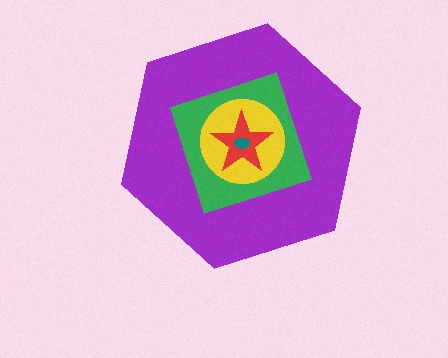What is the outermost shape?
The purple hexagon.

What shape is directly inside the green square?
The yellow circle.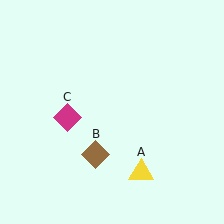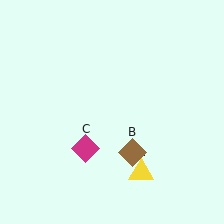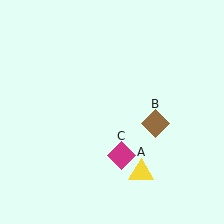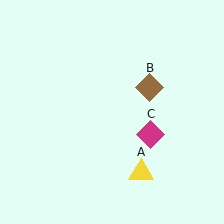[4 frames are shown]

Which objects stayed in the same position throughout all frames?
Yellow triangle (object A) remained stationary.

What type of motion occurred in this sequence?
The brown diamond (object B), magenta diamond (object C) rotated counterclockwise around the center of the scene.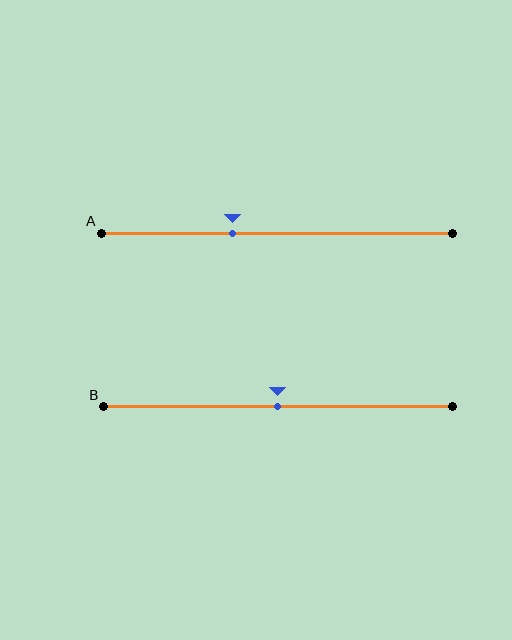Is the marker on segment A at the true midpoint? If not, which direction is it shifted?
No, the marker on segment A is shifted to the left by about 13% of the segment length.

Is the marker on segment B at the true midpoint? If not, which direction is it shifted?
Yes, the marker on segment B is at the true midpoint.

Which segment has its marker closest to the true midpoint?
Segment B has its marker closest to the true midpoint.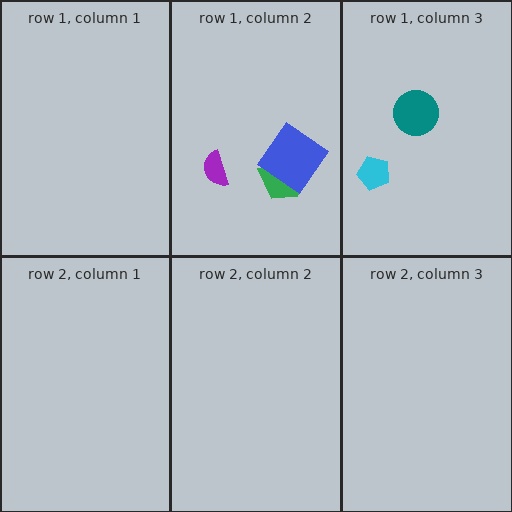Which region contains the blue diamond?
The row 1, column 2 region.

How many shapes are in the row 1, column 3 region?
2.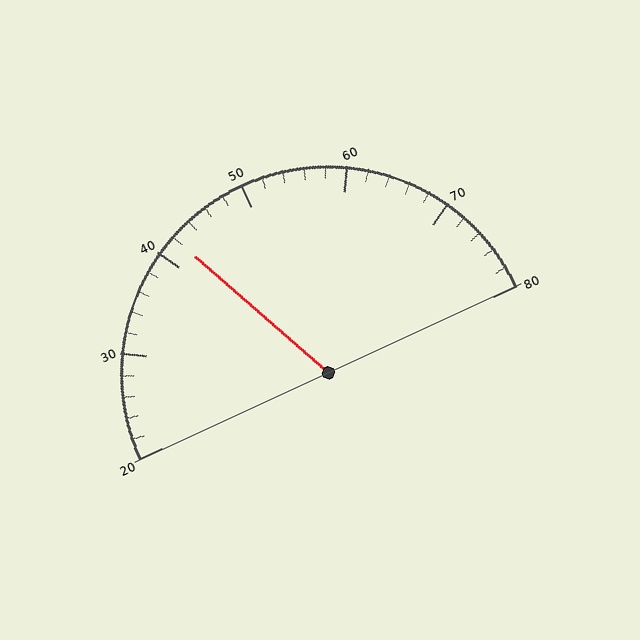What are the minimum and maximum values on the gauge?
The gauge ranges from 20 to 80.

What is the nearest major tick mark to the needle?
The nearest major tick mark is 40.